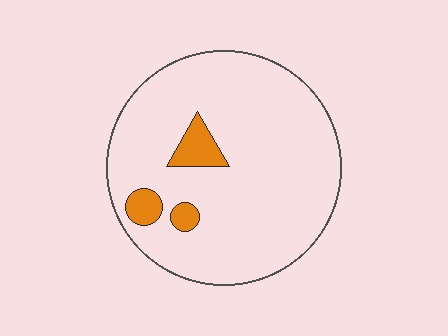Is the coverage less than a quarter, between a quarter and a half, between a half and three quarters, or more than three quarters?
Less than a quarter.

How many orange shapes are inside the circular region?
3.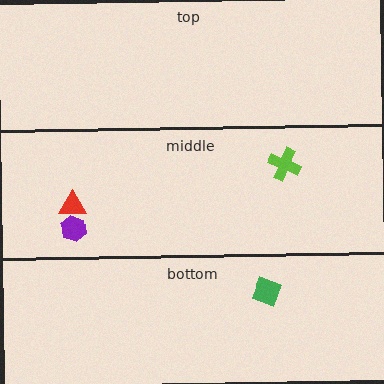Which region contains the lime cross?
The middle region.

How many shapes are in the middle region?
3.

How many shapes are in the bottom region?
1.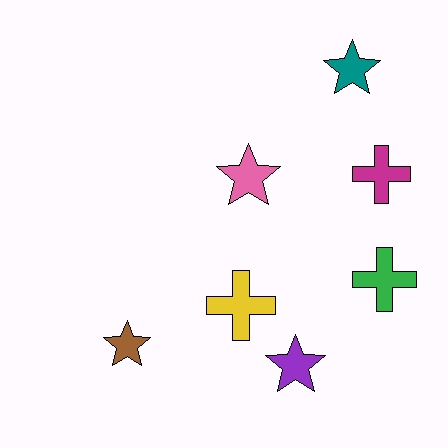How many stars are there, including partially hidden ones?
There are 4 stars.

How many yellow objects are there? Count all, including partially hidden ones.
There is 1 yellow object.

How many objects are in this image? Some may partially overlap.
There are 7 objects.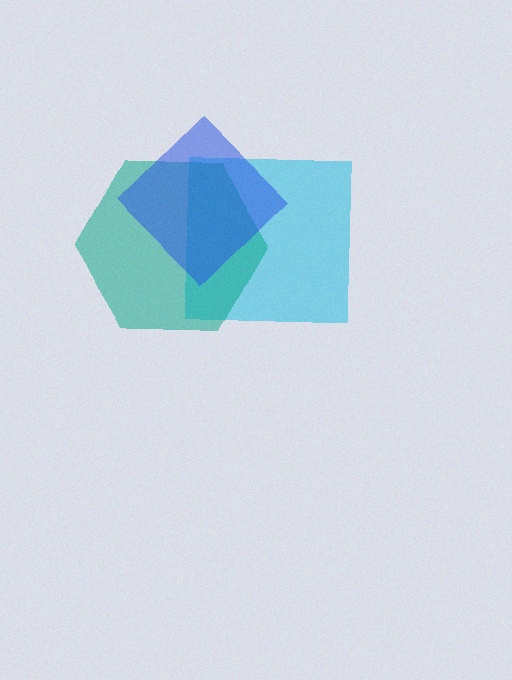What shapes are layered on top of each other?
The layered shapes are: a cyan square, a teal hexagon, a blue diamond.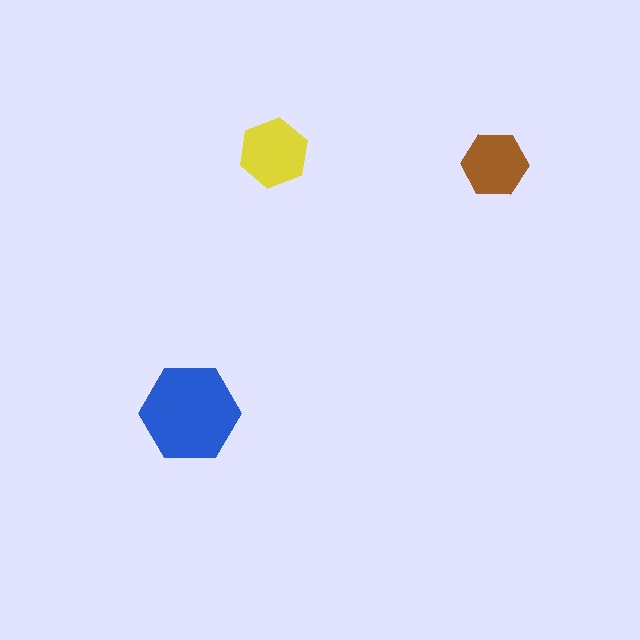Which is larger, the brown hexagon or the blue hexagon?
The blue one.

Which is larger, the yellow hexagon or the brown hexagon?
The yellow one.